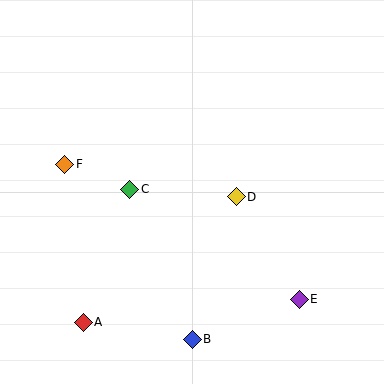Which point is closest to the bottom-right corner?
Point E is closest to the bottom-right corner.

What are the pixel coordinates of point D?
Point D is at (236, 197).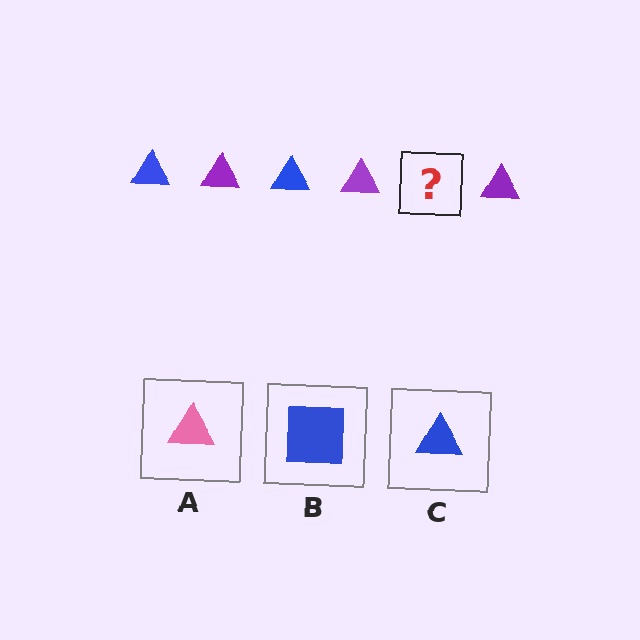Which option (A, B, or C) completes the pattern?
C.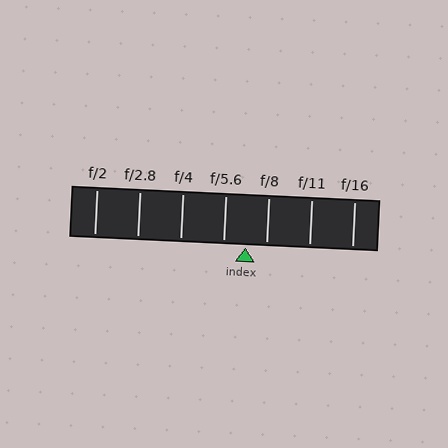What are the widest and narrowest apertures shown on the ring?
The widest aperture shown is f/2 and the narrowest is f/16.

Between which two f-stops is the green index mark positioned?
The index mark is between f/5.6 and f/8.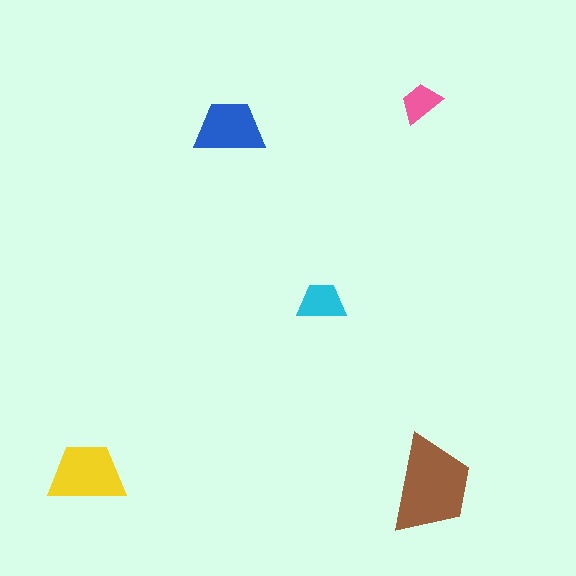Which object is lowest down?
The brown trapezoid is bottommost.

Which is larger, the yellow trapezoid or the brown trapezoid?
The brown one.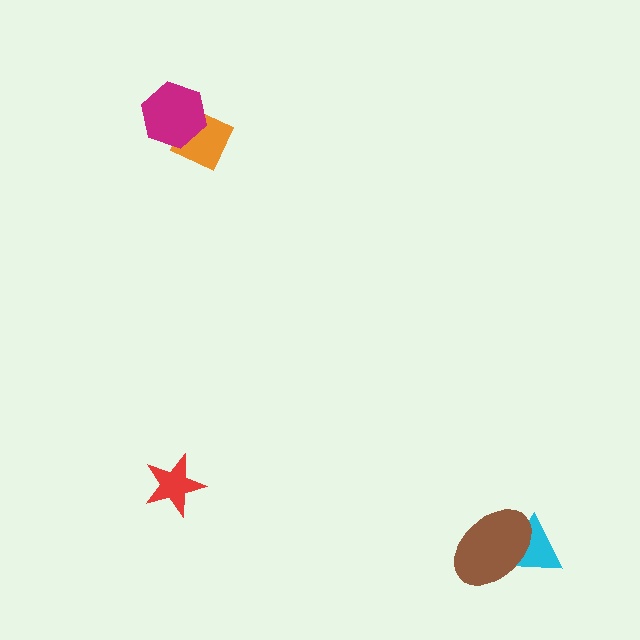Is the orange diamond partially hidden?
Yes, it is partially covered by another shape.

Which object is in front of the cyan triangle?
The brown ellipse is in front of the cyan triangle.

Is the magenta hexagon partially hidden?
No, no other shape covers it.